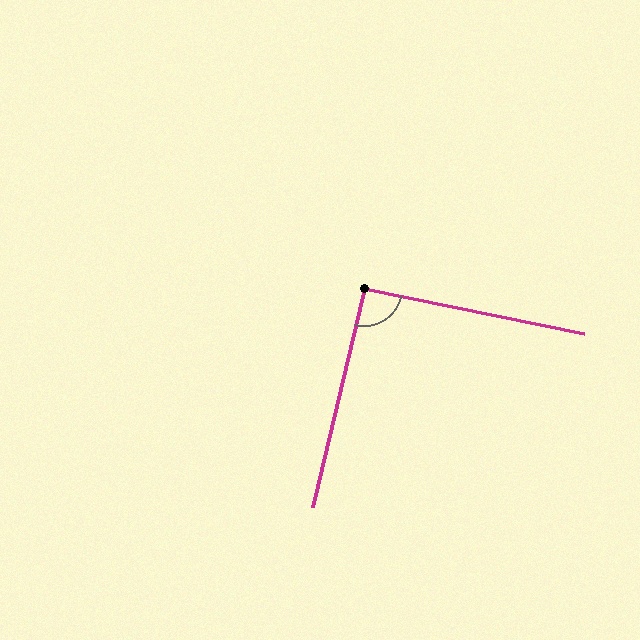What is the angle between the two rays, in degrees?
Approximately 92 degrees.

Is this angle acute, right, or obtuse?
It is approximately a right angle.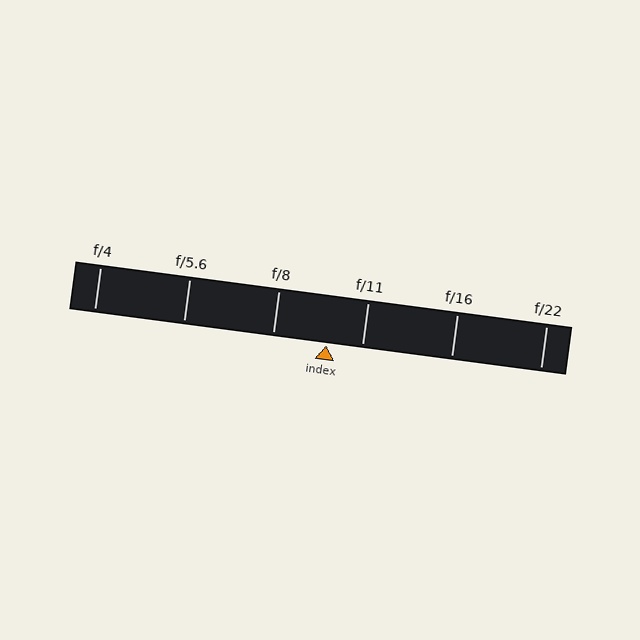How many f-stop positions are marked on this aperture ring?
There are 6 f-stop positions marked.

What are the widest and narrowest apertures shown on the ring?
The widest aperture shown is f/4 and the narrowest is f/22.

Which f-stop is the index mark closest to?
The index mark is closest to f/11.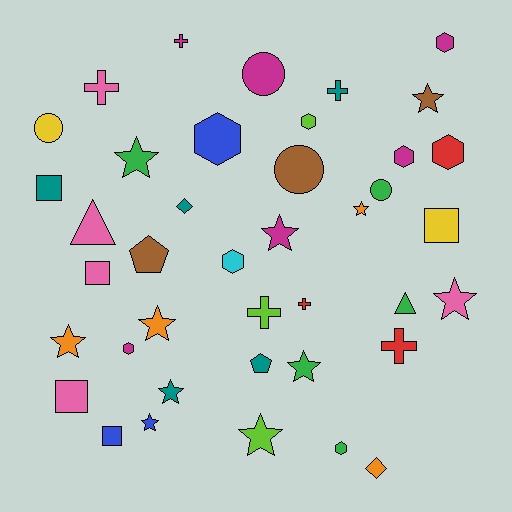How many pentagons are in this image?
There are 2 pentagons.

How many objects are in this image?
There are 40 objects.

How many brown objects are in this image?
There are 3 brown objects.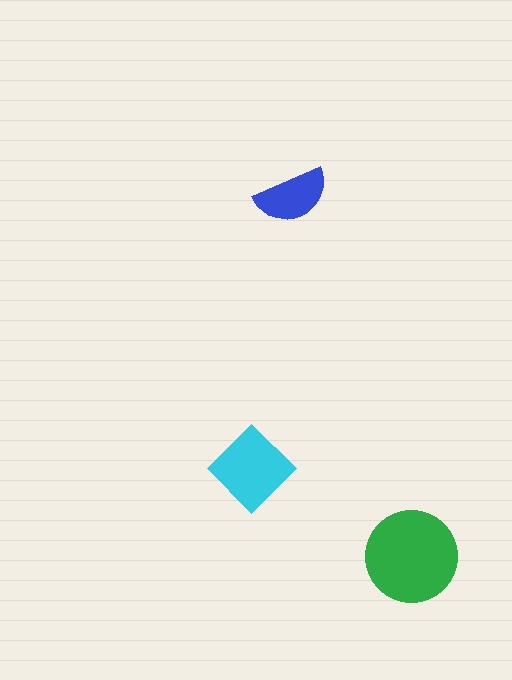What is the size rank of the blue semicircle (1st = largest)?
3rd.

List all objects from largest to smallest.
The green circle, the cyan diamond, the blue semicircle.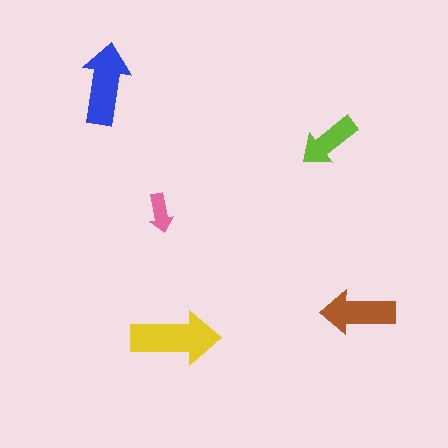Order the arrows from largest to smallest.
the yellow one, the blue one, the brown one, the lime one, the pink one.